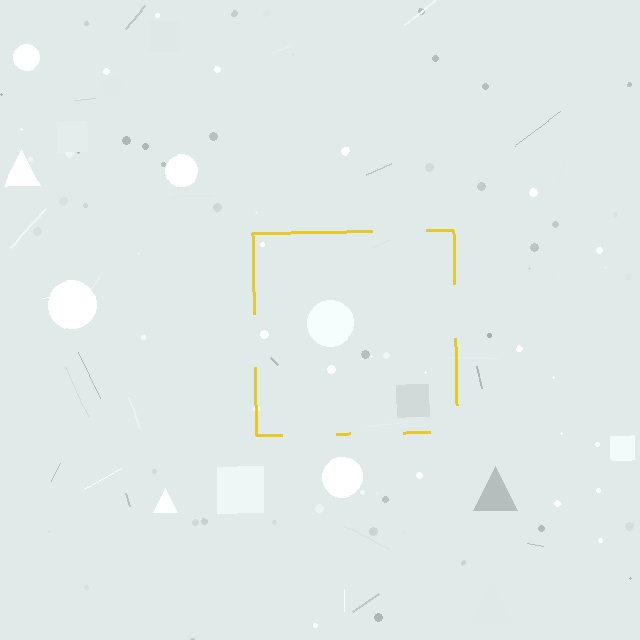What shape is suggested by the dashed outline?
The dashed outline suggests a square.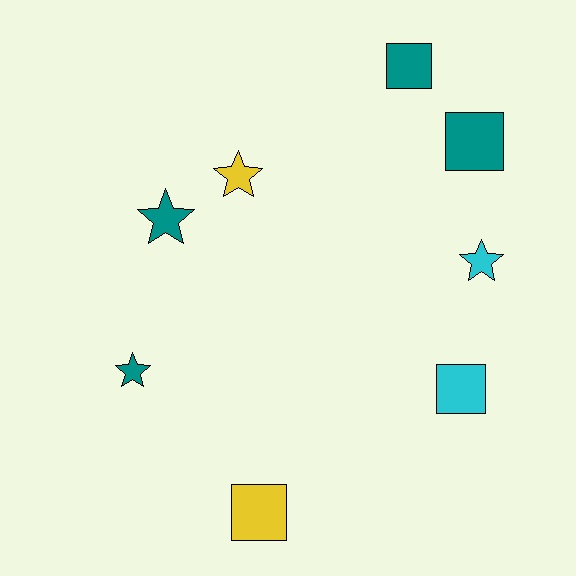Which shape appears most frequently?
Star, with 4 objects.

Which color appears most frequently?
Teal, with 4 objects.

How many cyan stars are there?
There is 1 cyan star.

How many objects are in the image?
There are 8 objects.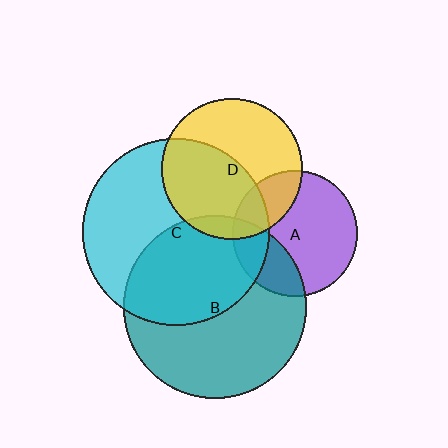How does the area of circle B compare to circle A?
Approximately 2.1 times.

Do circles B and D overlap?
Yes.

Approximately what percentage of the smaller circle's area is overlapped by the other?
Approximately 10%.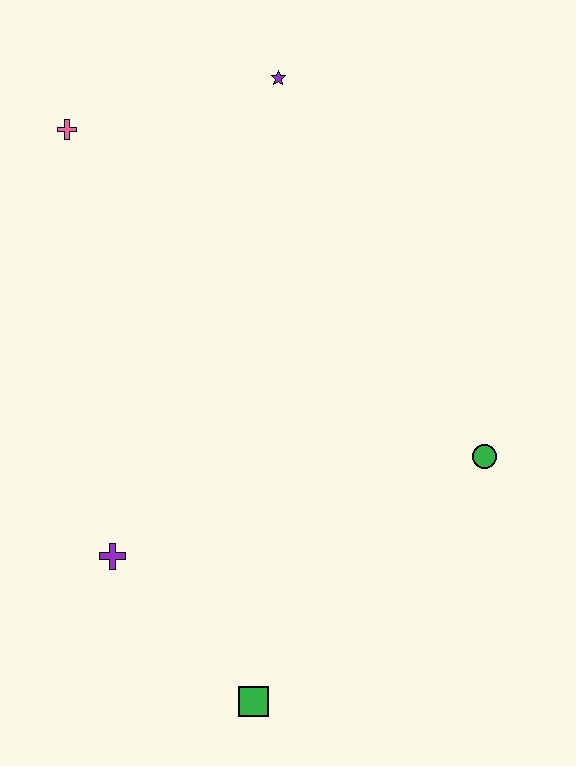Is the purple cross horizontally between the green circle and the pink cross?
Yes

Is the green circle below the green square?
No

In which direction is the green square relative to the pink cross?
The green square is below the pink cross.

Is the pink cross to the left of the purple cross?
Yes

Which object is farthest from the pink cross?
The green square is farthest from the pink cross.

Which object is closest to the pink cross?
The purple star is closest to the pink cross.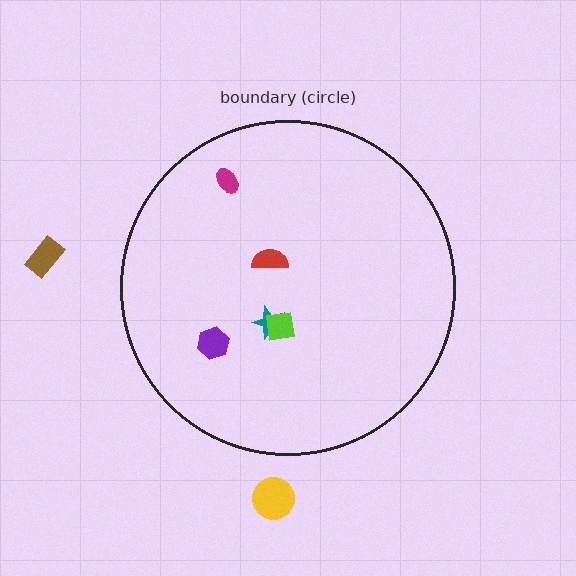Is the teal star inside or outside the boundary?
Inside.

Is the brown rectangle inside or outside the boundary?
Outside.